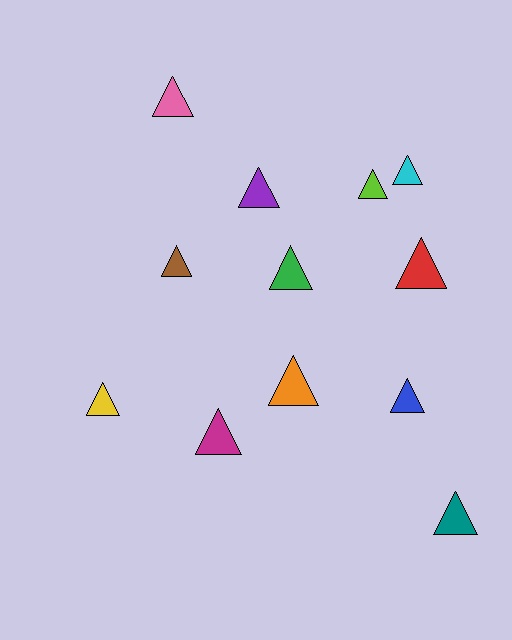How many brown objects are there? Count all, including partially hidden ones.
There is 1 brown object.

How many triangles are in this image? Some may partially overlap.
There are 12 triangles.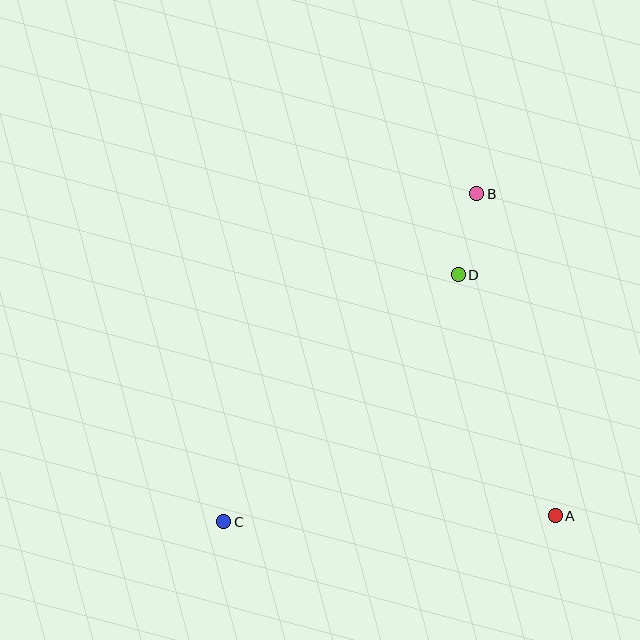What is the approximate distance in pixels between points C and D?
The distance between C and D is approximately 341 pixels.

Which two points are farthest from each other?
Points B and C are farthest from each other.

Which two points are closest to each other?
Points B and D are closest to each other.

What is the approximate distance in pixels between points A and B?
The distance between A and B is approximately 331 pixels.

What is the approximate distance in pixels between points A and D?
The distance between A and D is approximately 260 pixels.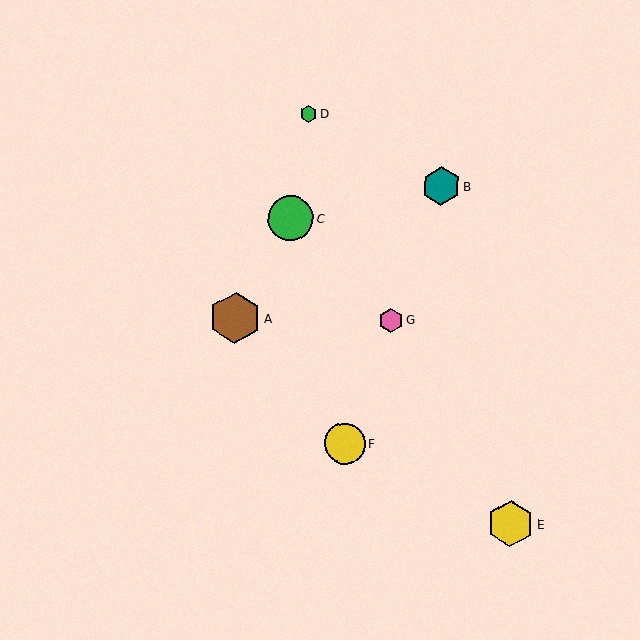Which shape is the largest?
The brown hexagon (labeled A) is the largest.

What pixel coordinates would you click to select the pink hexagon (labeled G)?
Click at (391, 320) to select the pink hexagon G.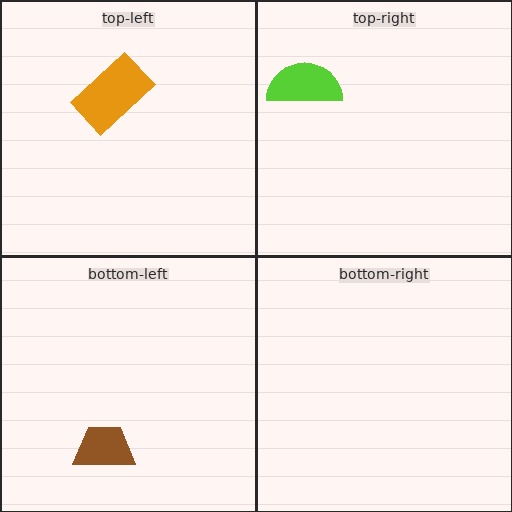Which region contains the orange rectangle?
The top-left region.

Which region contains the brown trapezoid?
The bottom-left region.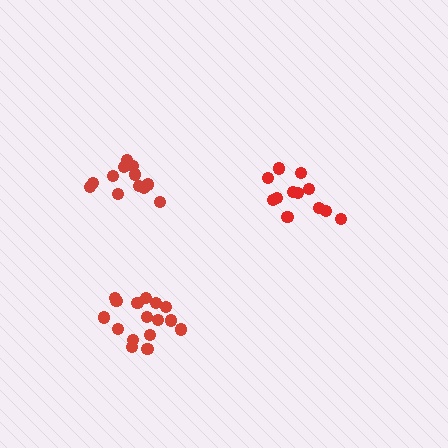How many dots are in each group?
Group 1: 12 dots, Group 2: 16 dots, Group 3: 12 dots (40 total).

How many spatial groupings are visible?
There are 3 spatial groupings.